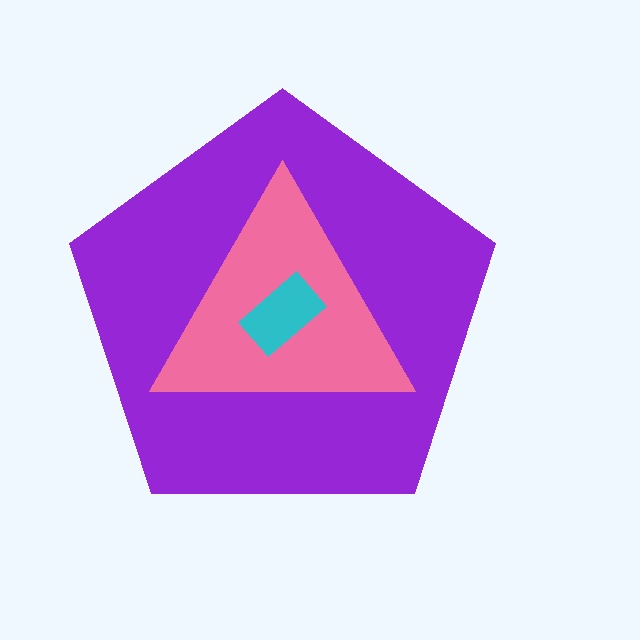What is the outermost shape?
The purple pentagon.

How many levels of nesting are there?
3.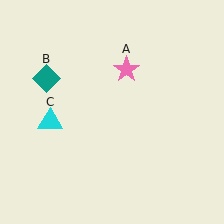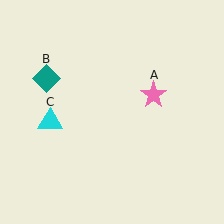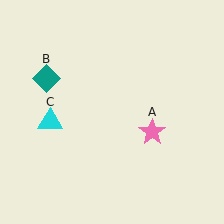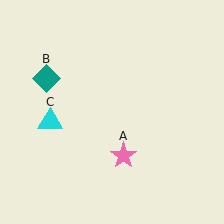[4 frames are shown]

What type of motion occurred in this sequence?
The pink star (object A) rotated clockwise around the center of the scene.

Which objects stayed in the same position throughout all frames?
Teal diamond (object B) and cyan triangle (object C) remained stationary.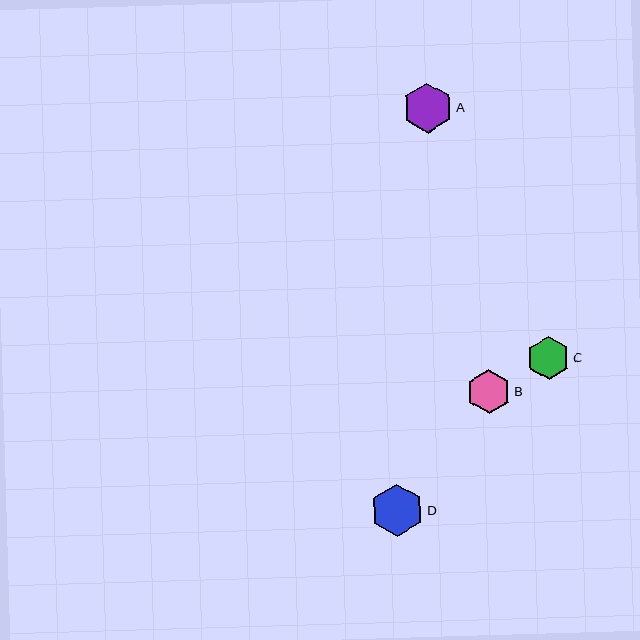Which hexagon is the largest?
Hexagon D is the largest with a size of approximately 52 pixels.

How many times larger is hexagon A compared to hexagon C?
Hexagon A is approximately 1.2 times the size of hexagon C.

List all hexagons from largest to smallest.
From largest to smallest: D, A, B, C.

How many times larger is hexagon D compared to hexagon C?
Hexagon D is approximately 1.2 times the size of hexagon C.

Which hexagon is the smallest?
Hexagon C is the smallest with a size of approximately 43 pixels.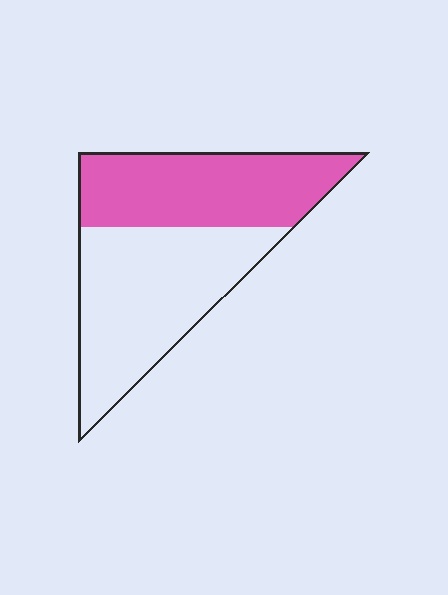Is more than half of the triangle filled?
No.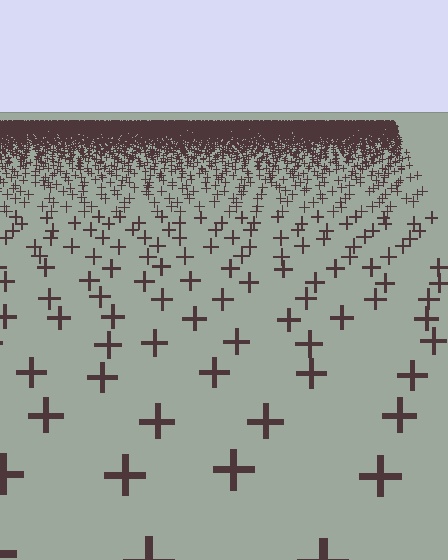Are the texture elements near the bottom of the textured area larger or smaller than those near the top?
Larger. Near the bottom, elements are closer to the viewer and appear at a bigger on-screen size.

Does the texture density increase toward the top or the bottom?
Density increases toward the top.